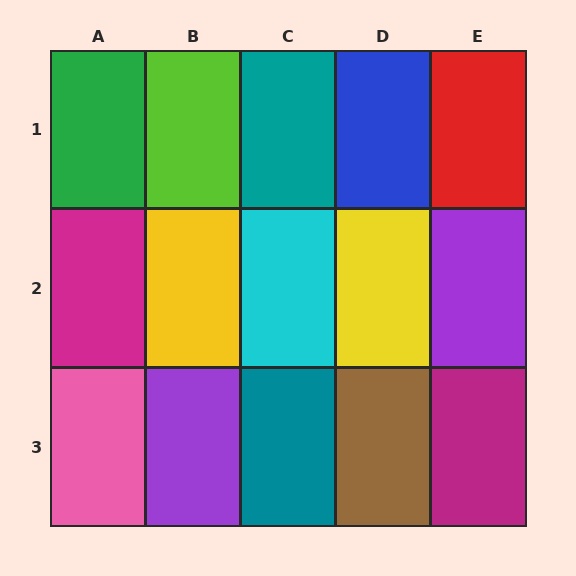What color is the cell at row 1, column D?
Blue.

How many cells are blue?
1 cell is blue.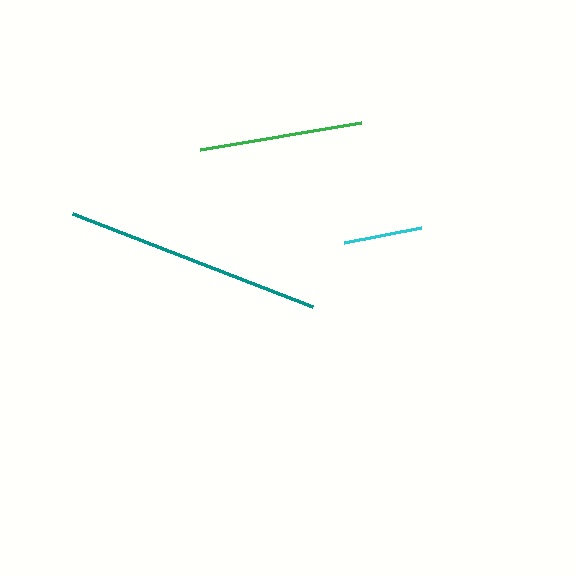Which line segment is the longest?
The teal line is the longest at approximately 258 pixels.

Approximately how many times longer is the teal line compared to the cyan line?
The teal line is approximately 3.3 times the length of the cyan line.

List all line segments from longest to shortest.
From longest to shortest: teal, green, cyan.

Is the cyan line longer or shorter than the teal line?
The teal line is longer than the cyan line.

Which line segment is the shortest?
The cyan line is the shortest at approximately 78 pixels.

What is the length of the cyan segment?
The cyan segment is approximately 78 pixels long.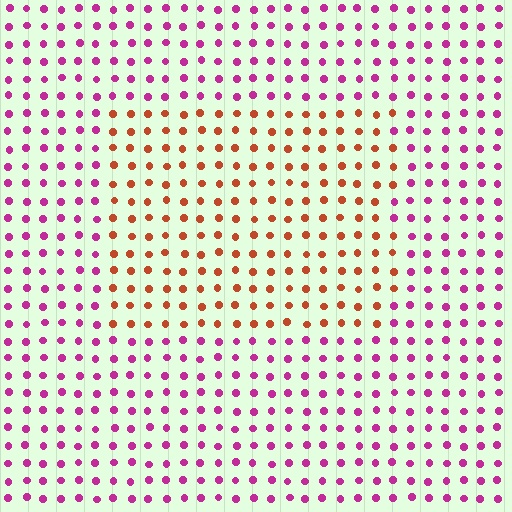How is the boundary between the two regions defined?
The boundary is defined purely by a slight shift in hue (about 56 degrees). Spacing, size, and orientation are identical on both sides.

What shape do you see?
I see a rectangle.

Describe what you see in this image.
The image is filled with small magenta elements in a uniform arrangement. A rectangle-shaped region is visible where the elements are tinted to a slightly different hue, forming a subtle color boundary.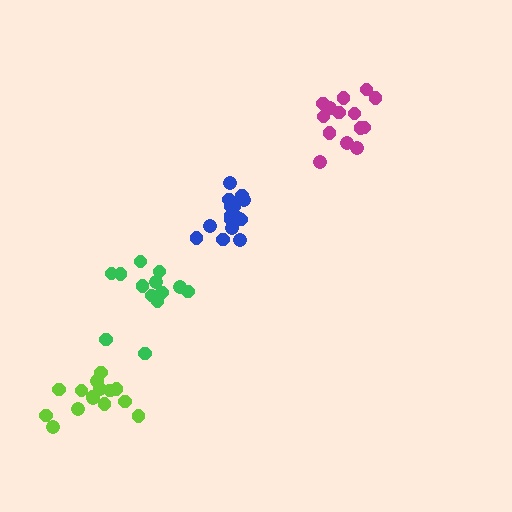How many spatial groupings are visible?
There are 4 spatial groupings.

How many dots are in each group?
Group 1: 16 dots, Group 2: 13 dots, Group 3: 14 dots, Group 4: 16 dots (59 total).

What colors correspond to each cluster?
The clusters are colored: blue, green, magenta, lime.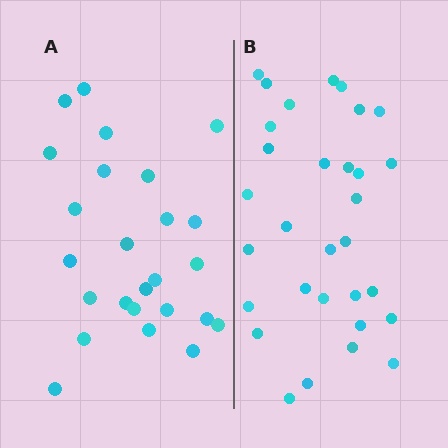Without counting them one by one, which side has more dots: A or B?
Region B (the right region) has more dots.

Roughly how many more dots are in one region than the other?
Region B has about 6 more dots than region A.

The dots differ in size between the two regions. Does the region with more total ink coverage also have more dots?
No. Region A has more total ink coverage because its dots are larger, but region B actually contains more individual dots. Total area can be misleading — the number of items is what matters here.